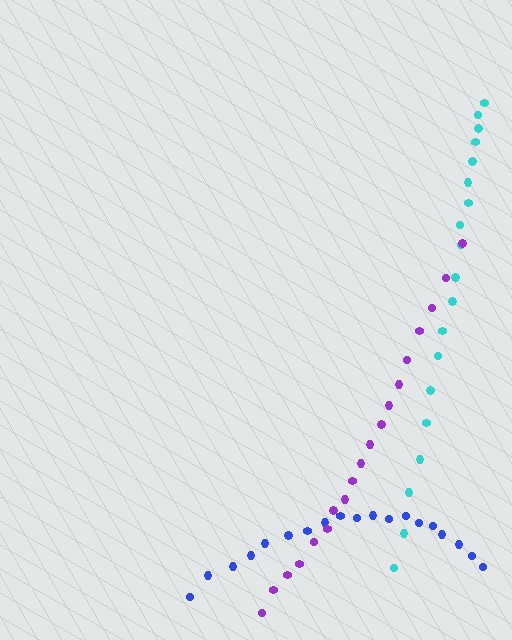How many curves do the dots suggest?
There are 3 distinct paths.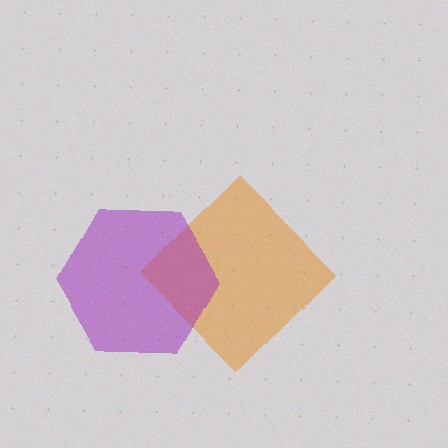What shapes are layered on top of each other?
The layered shapes are: an orange diamond, a purple hexagon.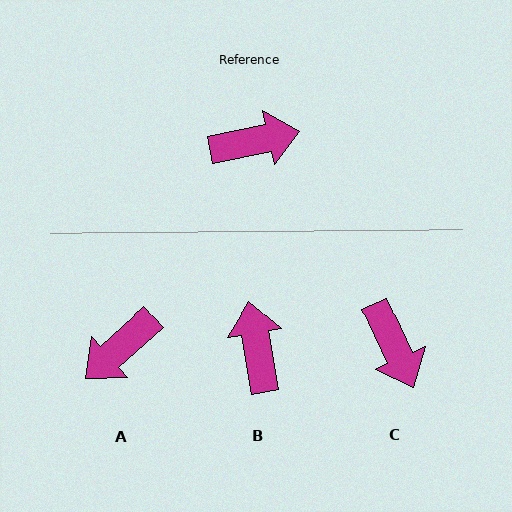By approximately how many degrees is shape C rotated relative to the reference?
Approximately 77 degrees clockwise.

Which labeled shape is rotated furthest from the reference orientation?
A, about 150 degrees away.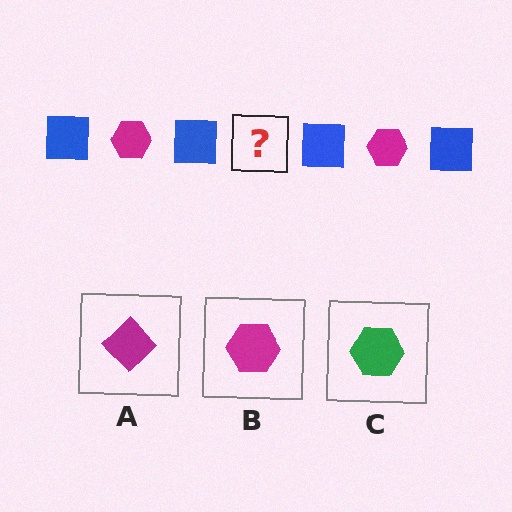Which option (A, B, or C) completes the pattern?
B.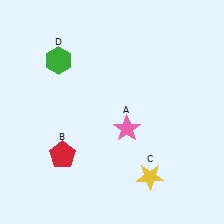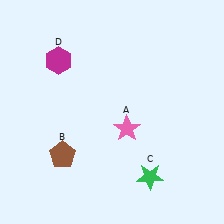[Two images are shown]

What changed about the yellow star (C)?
In Image 1, C is yellow. In Image 2, it changed to green.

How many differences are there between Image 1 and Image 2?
There are 3 differences between the two images.